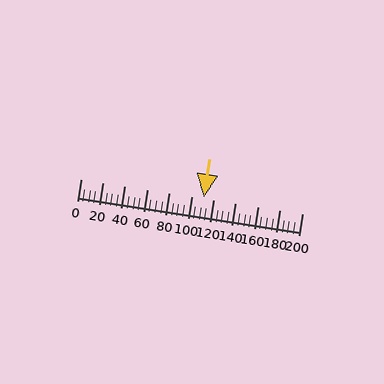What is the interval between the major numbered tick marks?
The major tick marks are spaced 20 units apart.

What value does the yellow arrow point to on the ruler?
The yellow arrow points to approximately 111.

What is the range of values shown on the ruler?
The ruler shows values from 0 to 200.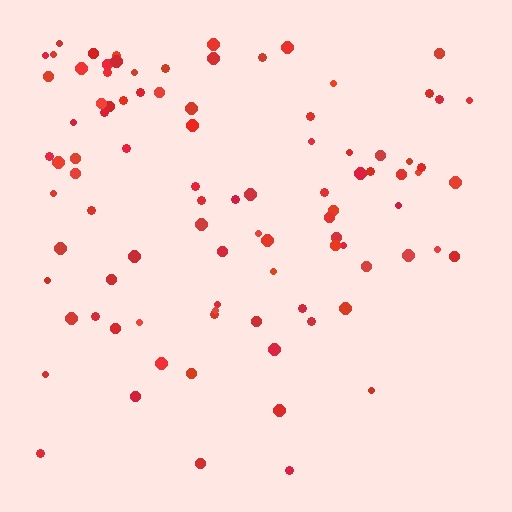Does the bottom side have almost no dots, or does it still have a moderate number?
Still a moderate number, just noticeably fewer than the top.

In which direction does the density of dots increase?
From bottom to top, with the top side densest.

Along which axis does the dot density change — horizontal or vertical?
Vertical.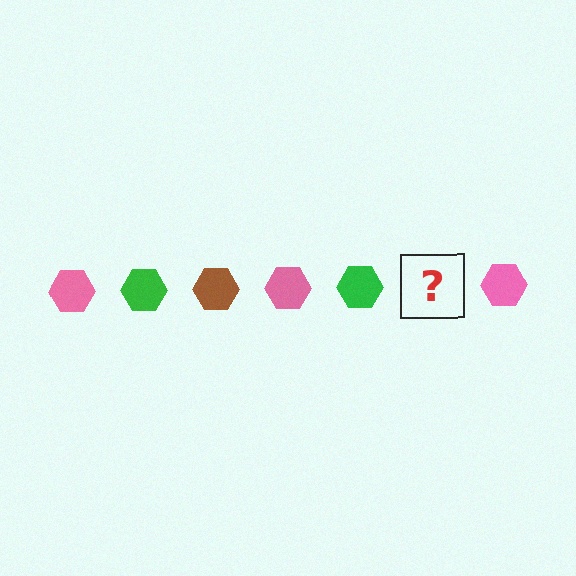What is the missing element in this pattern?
The missing element is a brown hexagon.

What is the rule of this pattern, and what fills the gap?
The rule is that the pattern cycles through pink, green, brown hexagons. The gap should be filled with a brown hexagon.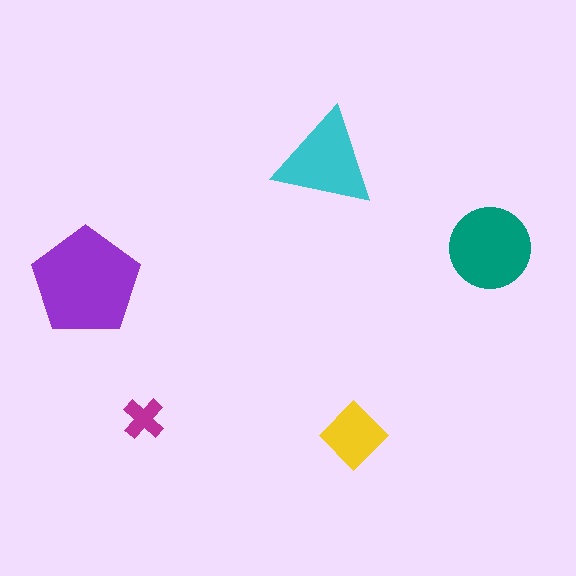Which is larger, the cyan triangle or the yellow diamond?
The cyan triangle.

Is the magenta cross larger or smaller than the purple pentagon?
Smaller.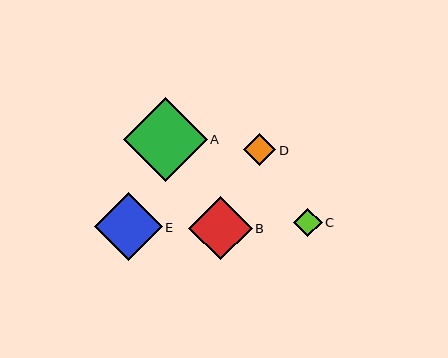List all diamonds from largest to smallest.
From largest to smallest: A, E, B, D, C.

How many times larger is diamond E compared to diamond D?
Diamond E is approximately 2.1 times the size of diamond D.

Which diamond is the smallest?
Diamond C is the smallest with a size of approximately 28 pixels.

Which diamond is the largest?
Diamond A is the largest with a size of approximately 84 pixels.